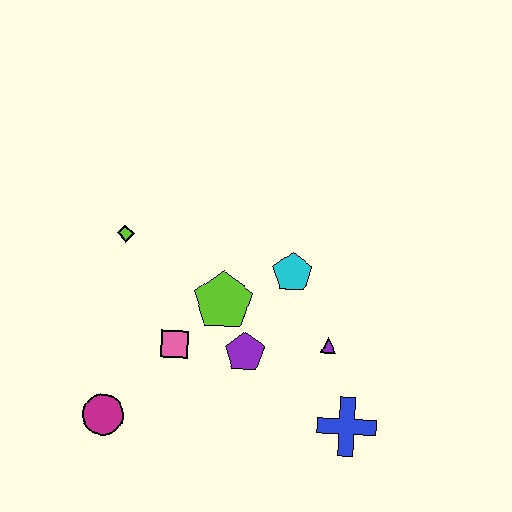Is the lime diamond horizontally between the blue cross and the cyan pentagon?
No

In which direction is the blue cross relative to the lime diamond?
The blue cross is to the right of the lime diamond.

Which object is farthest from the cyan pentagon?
The magenta circle is farthest from the cyan pentagon.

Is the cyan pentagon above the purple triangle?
Yes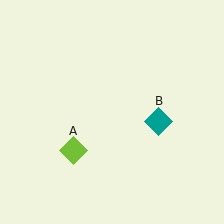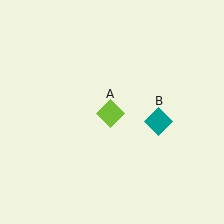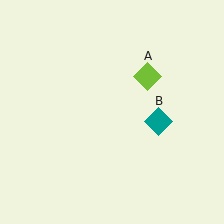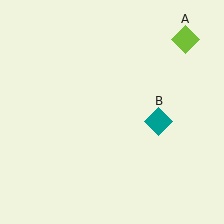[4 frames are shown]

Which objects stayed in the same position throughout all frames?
Teal diamond (object B) remained stationary.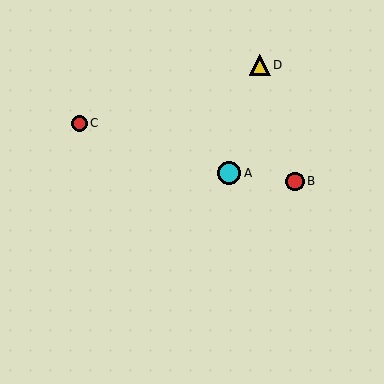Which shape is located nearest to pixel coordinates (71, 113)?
The red circle (labeled C) at (79, 123) is nearest to that location.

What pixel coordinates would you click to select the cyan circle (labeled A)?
Click at (229, 173) to select the cyan circle A.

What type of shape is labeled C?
Shape C is a red circle.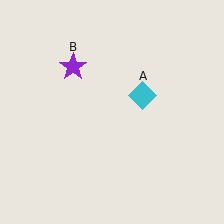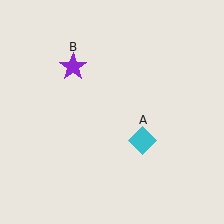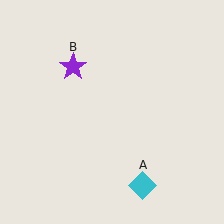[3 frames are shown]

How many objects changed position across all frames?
1 object changed position: cyan diamond (object A).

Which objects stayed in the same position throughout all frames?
Purple star (object B) remained stationary.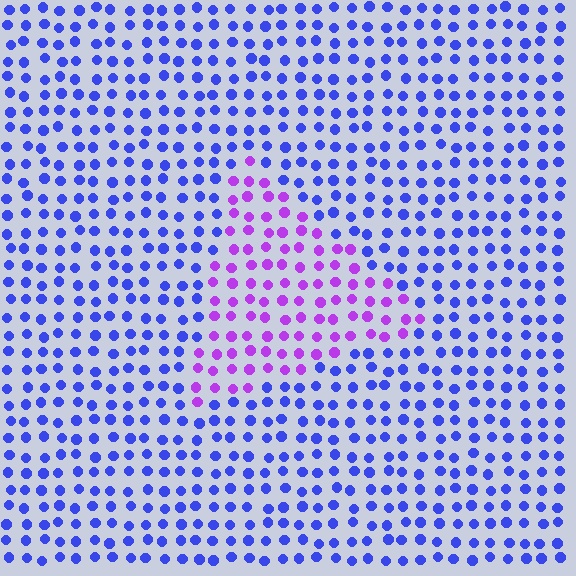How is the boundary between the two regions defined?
The boundary is defined purely by a slight shift in hue (about 48 degrees). Spacing, size, and orientation are identical on both sides.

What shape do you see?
I see a triangle.